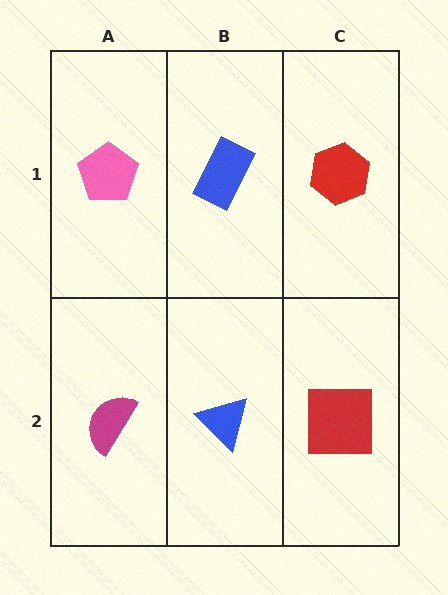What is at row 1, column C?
A red hexagon.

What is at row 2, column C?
A red square.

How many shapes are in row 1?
3 shapes.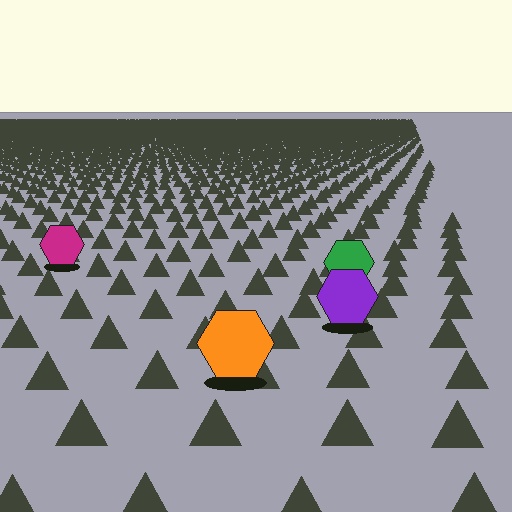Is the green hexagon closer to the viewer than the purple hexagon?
No. The purple hexagon is closer — you can tell from the texture gradient: the ground texture is coarser near it.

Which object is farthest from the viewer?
The magenta hexagon is farthest from the viewer. It appears smaller and the ground texture around it is denser.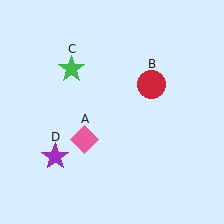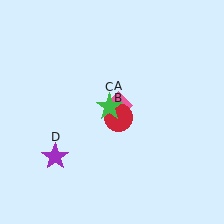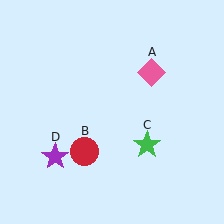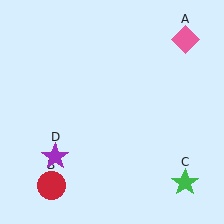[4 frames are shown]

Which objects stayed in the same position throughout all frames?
Purple star (object D) remained stationary.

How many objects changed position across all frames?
3 objects changed position: pink diamond (object A), red circle (object B), green star (object C).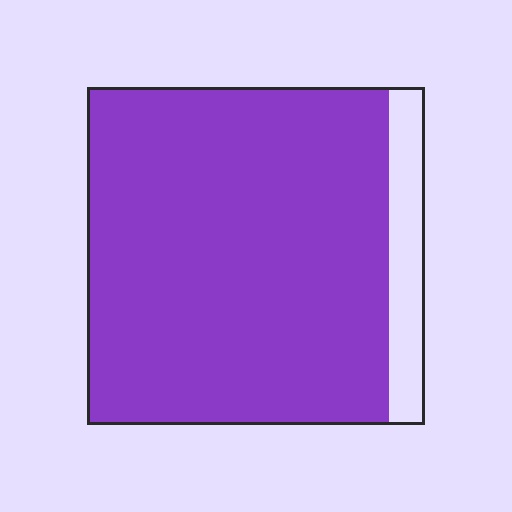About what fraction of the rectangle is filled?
About nine tenths (9/10).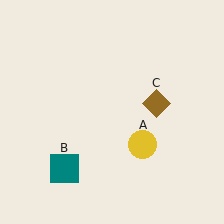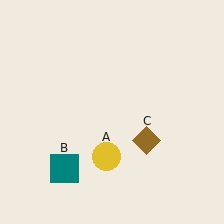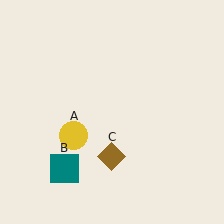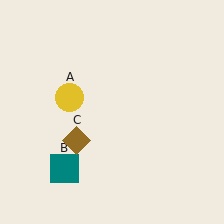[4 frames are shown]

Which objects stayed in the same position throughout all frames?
Teal square (object B) remained stationary.